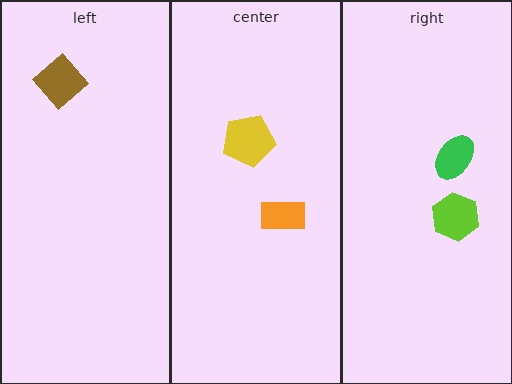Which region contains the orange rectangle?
The center region.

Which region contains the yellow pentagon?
The center region.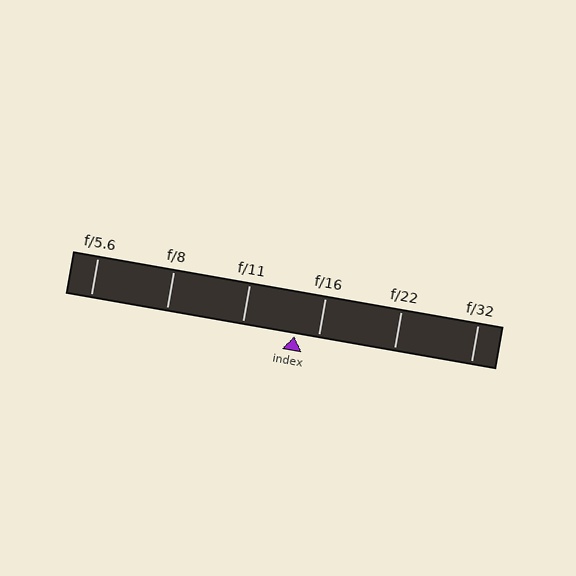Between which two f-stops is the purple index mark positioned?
The index mark is between f/11 and f/16.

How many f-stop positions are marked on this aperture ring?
There are 6 f-stop positions marked.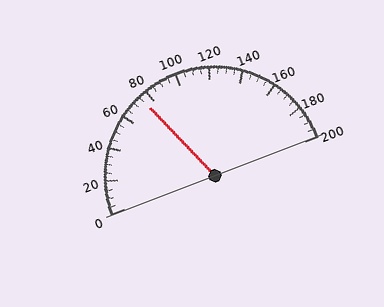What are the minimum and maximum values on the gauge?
The gauge ranges from 0 to 200.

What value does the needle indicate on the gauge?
The needle indicates approximately 75.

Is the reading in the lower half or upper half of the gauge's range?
The reading is in the lower half of the range (0 to 200).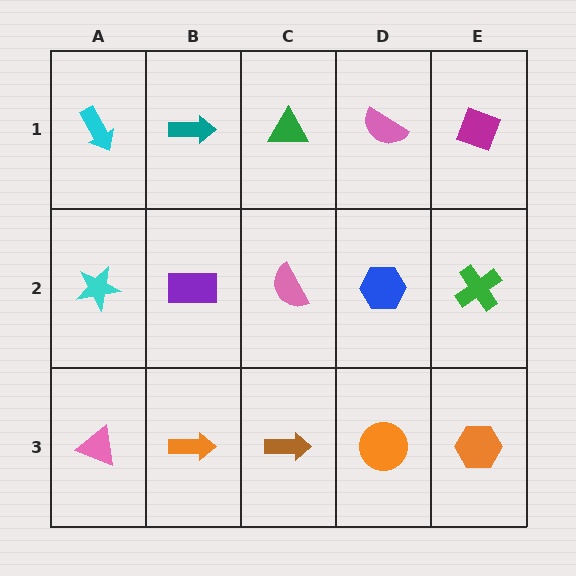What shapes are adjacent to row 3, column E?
A green cross (row 2, column E), an orange circle (row 3, column D).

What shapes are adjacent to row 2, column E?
A magenta diamond (row 1, column E), an orange hexagon (row 3, column E), a blue hexagon (row 2, column D).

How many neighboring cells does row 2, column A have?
3.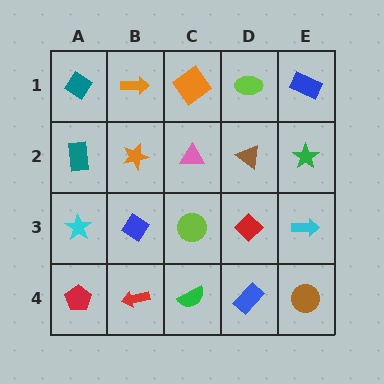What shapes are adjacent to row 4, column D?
A red diamond (row 3, column D), a green semicircle (row 4, column C), a brown circle (row 4, column E).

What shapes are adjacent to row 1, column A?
A teal rectangle (row 2, column A), an orange arrow (row 1, column B).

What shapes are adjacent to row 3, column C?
A pink triangle (row 2, column C), a green semicircle (row 4, column C), a blue diamond (row 3, column B), a red diamond (row 3, column D).